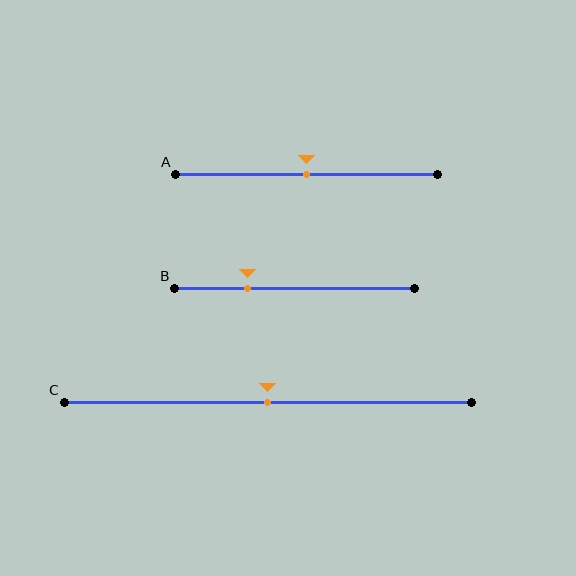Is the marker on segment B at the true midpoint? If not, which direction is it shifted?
No, the marker on segment B is shifted to the left by about 20% of the segment length.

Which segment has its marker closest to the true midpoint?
Segment A has its marker closest to the true midpoint.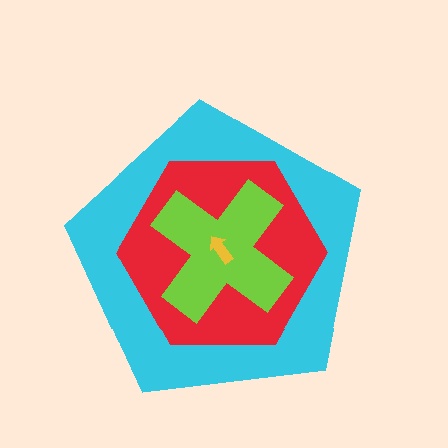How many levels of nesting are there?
4.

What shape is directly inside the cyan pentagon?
The red hexagon.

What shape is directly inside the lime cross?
The yellow arrow.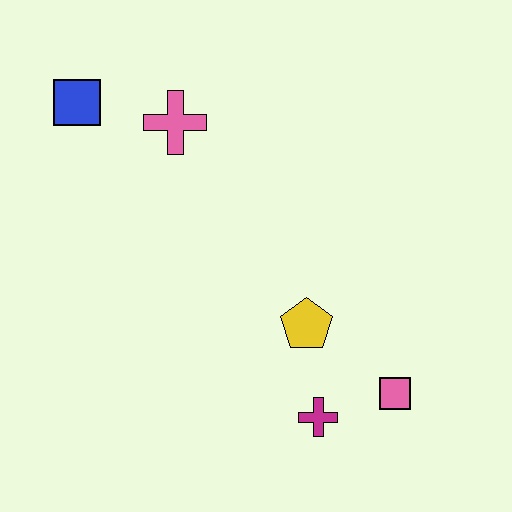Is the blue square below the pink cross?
No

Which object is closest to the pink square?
The magenta cross is closest to the pink square.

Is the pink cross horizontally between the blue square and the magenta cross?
Yes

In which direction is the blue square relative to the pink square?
The blue square is to the left of the pink square.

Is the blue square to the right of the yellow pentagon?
No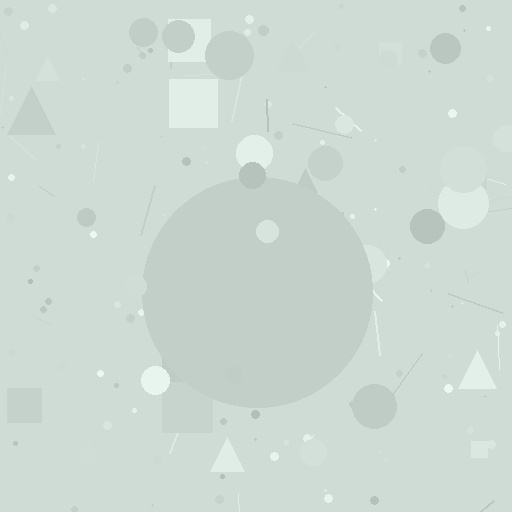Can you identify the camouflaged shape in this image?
The camouflaged shape is a circle.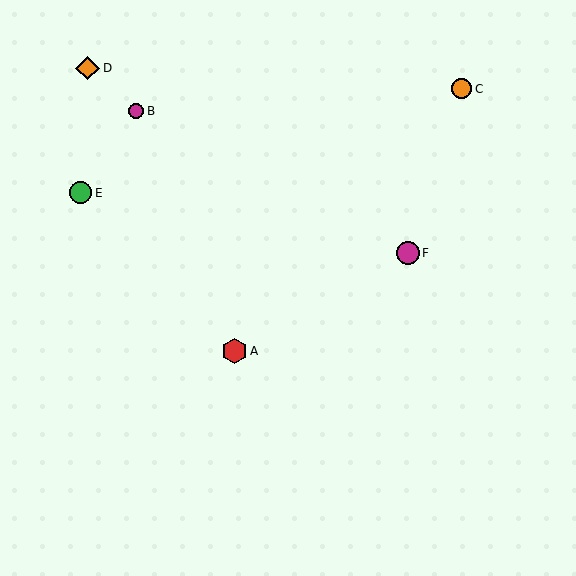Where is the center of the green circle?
The center of the green circle is at (81, 193).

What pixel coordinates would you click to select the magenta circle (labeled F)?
Click at (408, 253) to select the magenta circle F.